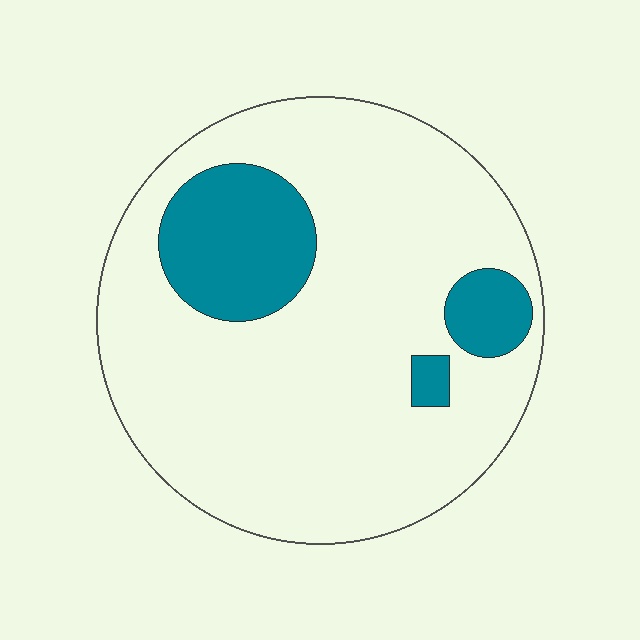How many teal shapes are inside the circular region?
3.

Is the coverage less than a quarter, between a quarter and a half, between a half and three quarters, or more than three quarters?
Less than a quarter.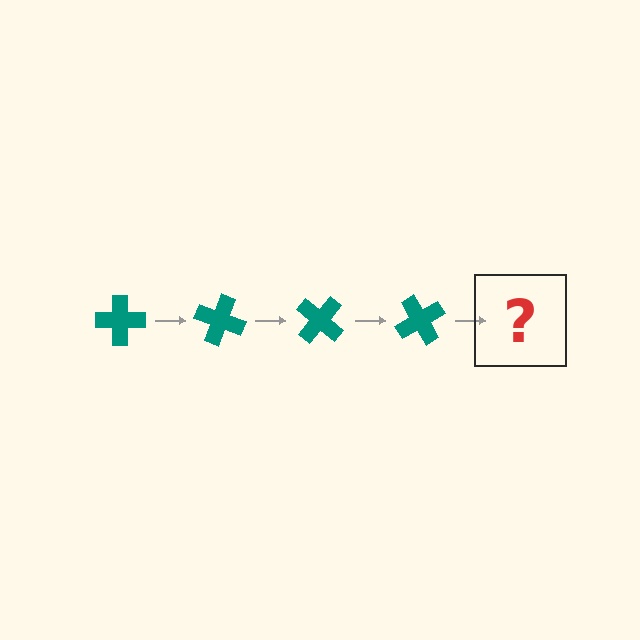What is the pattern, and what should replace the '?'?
The pattern is that the cross rotates 20 degrees each step. The '?' should be a teal cross rotated 80 degrees.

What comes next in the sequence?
The next element should be a teal cross rotated 80 degrees.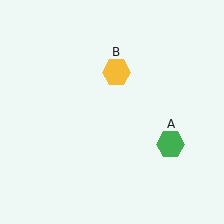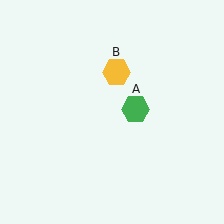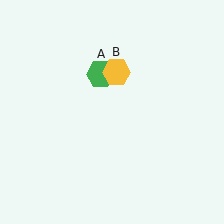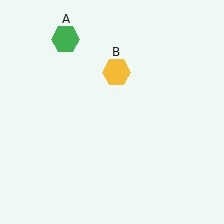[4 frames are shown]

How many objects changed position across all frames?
1 object changed position: green hexagon (object A).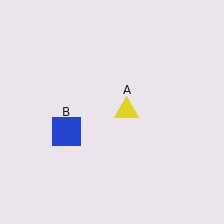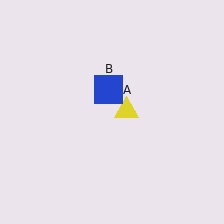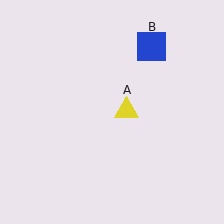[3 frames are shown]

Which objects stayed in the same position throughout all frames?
Yellow triangle (object A) remained stationary.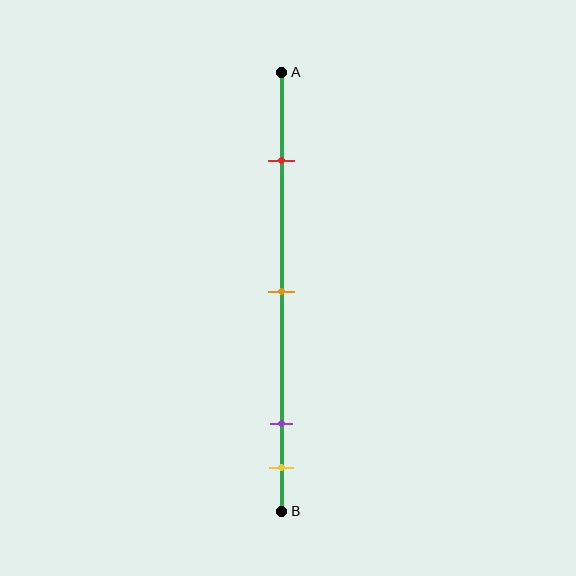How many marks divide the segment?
There are 4 marks dividing the segment.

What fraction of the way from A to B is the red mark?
The red mark is approximately 20% (0.2) of the way from A to B.